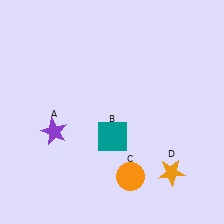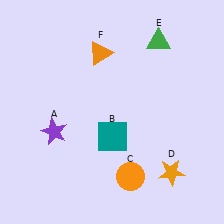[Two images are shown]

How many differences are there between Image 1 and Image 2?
There are 2 differences between the two images.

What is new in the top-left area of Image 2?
An orange triangle (F) was added in the top-left area of Image 2.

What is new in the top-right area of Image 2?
A green triangle (E) was added in the top-right area of Image 2.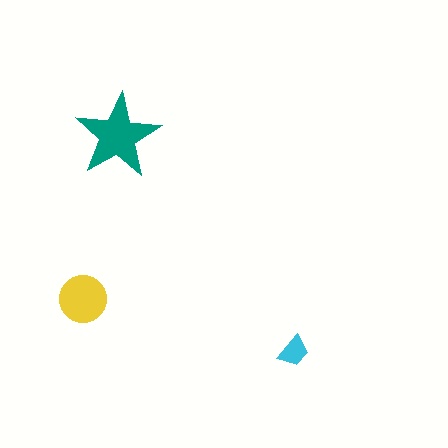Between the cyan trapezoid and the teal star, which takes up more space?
The teal star.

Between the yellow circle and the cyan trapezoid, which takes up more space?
The yellow circle.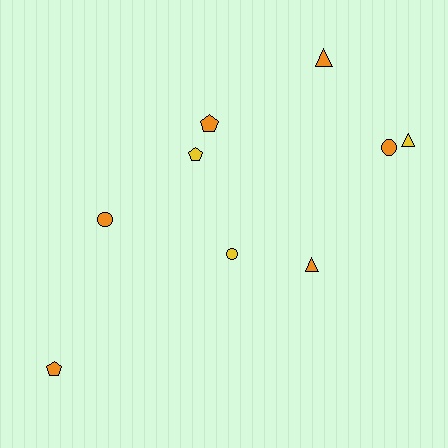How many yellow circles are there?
There is 1 yellow circle.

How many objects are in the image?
There are 9 objects.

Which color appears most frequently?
Orange, with 6 objects.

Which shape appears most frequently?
Pentagon, with 3 objects.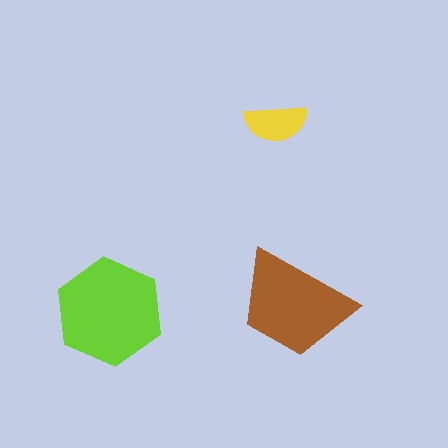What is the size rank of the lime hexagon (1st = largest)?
1st.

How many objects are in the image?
There are 3 objects in the image.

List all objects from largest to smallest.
The lime hexagon, the brown trapezoid, the yellow semicircle.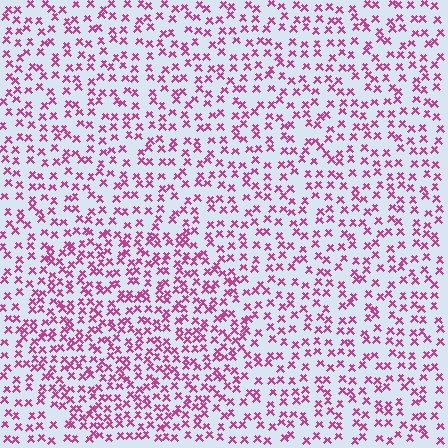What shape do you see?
I see a circle.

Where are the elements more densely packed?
The elements are more densely packed inside the circle boundary.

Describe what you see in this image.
The image contains small magenta elements arranged at two different densities. A circle-shaped region is visible where the elements are more densely packed than the surrounding area.